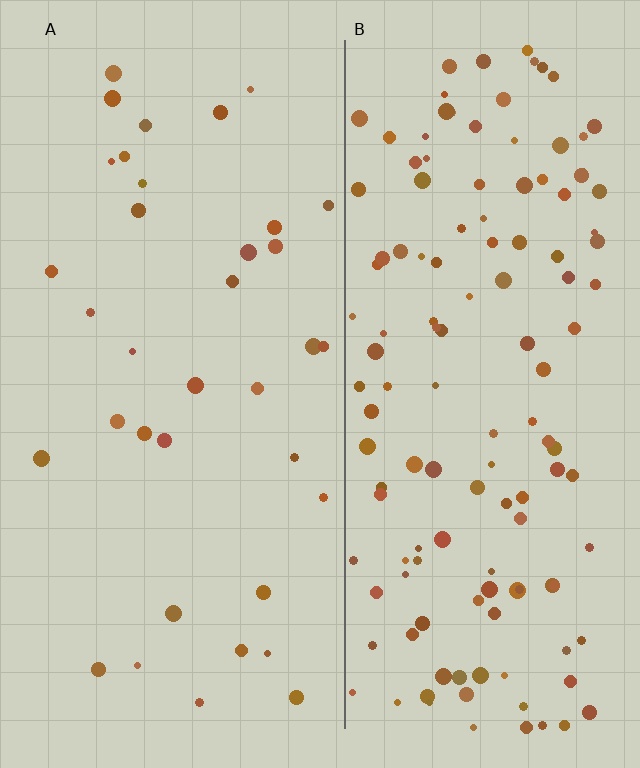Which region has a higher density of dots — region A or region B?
B (the right).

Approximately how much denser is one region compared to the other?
Approximately 3.7× — region B over region A.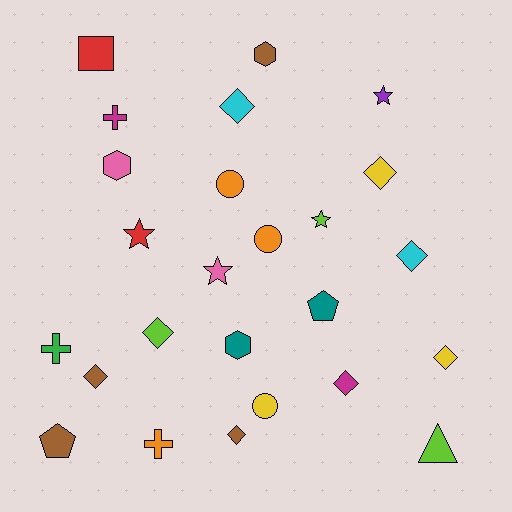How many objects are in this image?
There are 25 objects.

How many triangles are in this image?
There is 1 triangle.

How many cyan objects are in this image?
There are 2 cyan objects.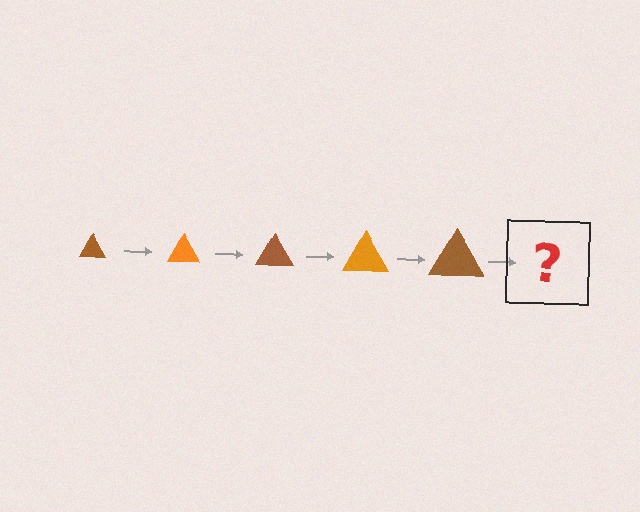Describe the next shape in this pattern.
It should be an orange triangle, larger than the previous one.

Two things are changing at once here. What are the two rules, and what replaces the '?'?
The two rules are that the triangle grows larger each step and the color cycles through brown and orange. The '?' should be an orange triangle, larger than the previous one.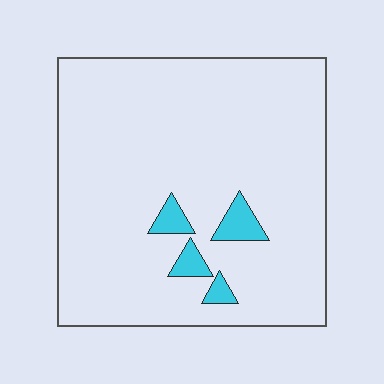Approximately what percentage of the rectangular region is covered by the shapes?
Approximately 5%.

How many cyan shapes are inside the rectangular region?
4.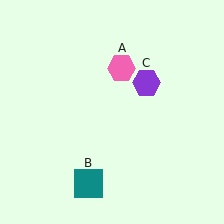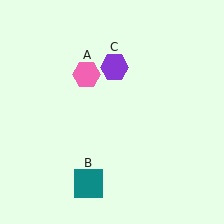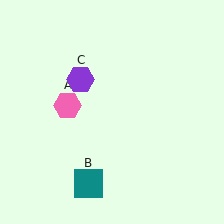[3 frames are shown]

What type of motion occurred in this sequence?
The pink hexagon (object A), purple hexagon (object C) rotated counterclockwise around the center of the scene.